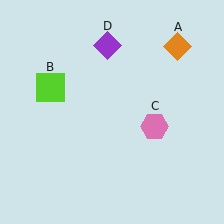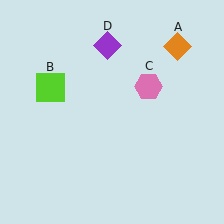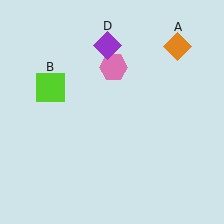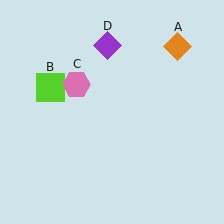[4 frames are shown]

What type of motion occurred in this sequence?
The pink hexagon (object C) rotated counterclockwise around the center of the scene.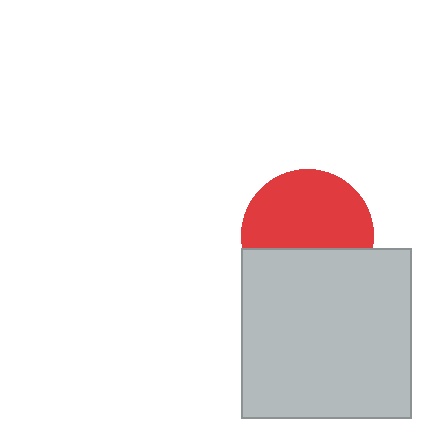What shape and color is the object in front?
The object in front is a light gray square.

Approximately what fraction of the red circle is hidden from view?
Roughly 39% of the red circle is hidden behind the light gray square.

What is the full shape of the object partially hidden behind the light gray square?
The partially hidden object is a red circle.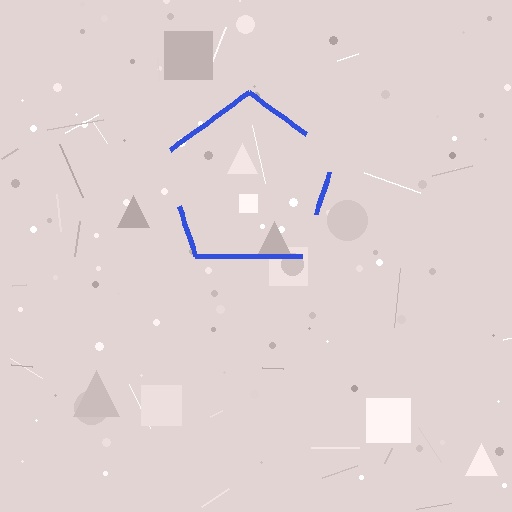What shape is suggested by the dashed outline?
The dashed outline suggests a pentagon.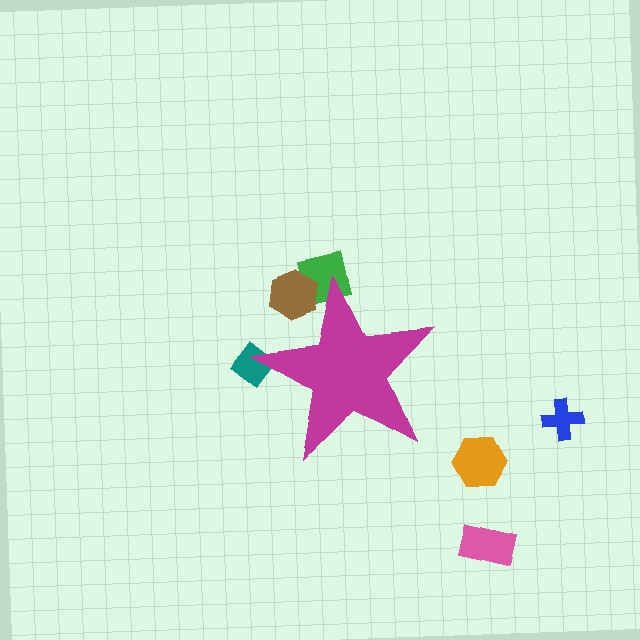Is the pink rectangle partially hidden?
No, the pink rectangle is fully visible.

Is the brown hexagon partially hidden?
Yes, the brown hexagon is partially hidden behind the magenta star.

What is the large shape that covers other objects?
A magenta star.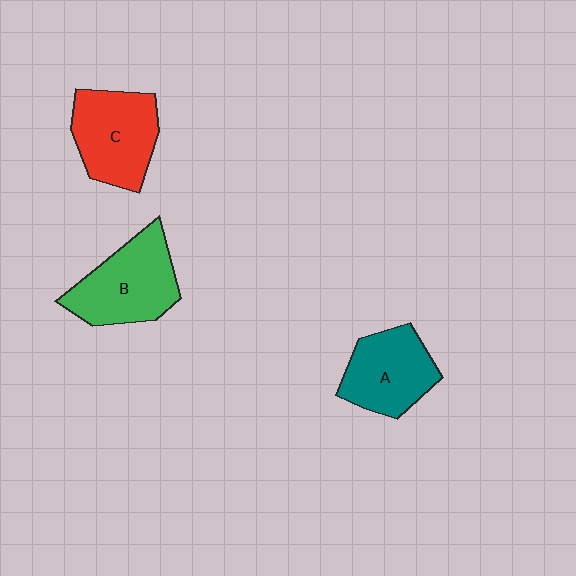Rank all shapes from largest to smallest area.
From largest to smallest: B (green), C (red), A (teal).